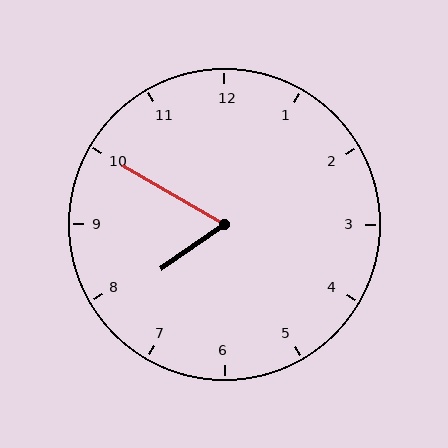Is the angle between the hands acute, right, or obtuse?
It is acute.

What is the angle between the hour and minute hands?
Approximately 65 degrees.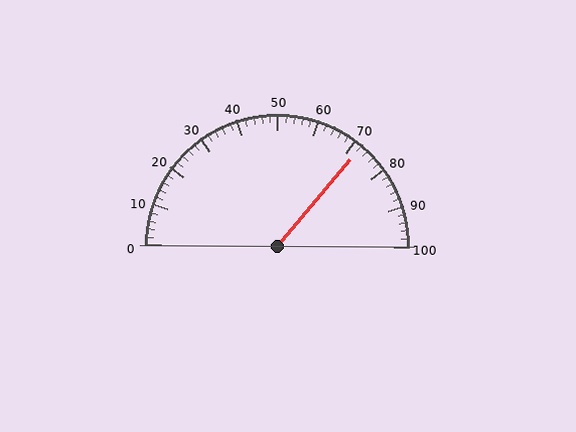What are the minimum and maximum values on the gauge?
The gauge ranges from 0 to 100.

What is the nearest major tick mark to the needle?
The nearest major tick mark is 70.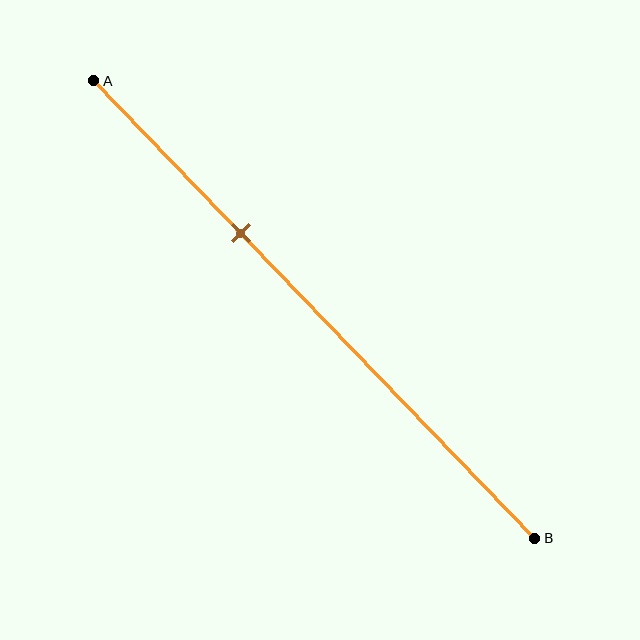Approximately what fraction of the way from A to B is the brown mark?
The brown mark is approximately 35% of the way from A to B.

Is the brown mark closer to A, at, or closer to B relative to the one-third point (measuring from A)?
The brown mark is approximately at the one-third point of segment AB.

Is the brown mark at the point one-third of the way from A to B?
Yes, the mark is approximately at the one-third point.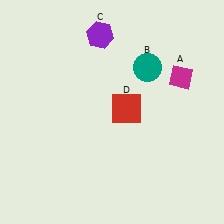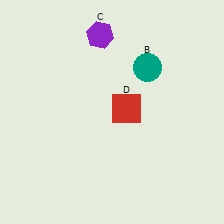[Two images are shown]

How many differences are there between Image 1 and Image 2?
There is 1 difference between the two images.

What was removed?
The magenta diamond (A) was removed in Image 2.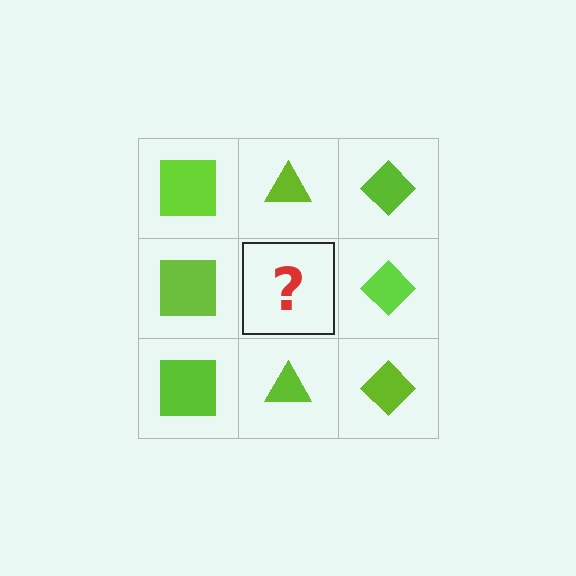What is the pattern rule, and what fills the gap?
The rule is that each column has a consistent shape. The gap should be filled with a lime triangle.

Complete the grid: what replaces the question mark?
The question mark should be replaced with a lime triangle.